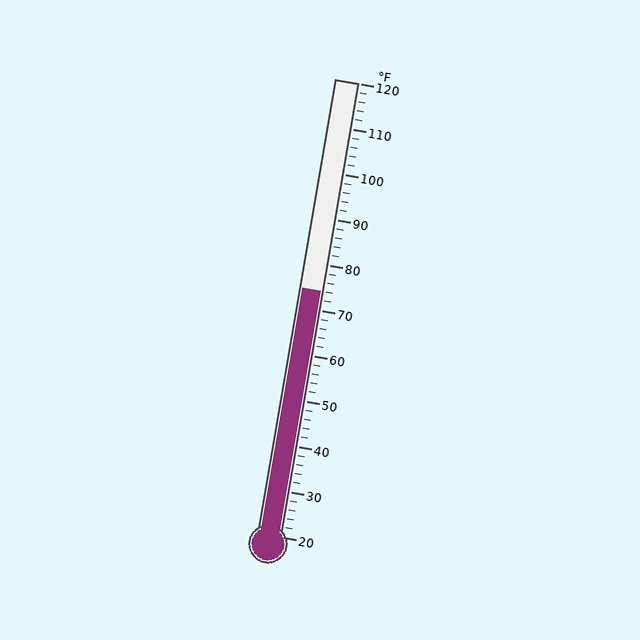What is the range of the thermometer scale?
The thermometer scale ranges from 20°F to 120°F.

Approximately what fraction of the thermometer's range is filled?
The thermometer is filled to approximately 55% of its range.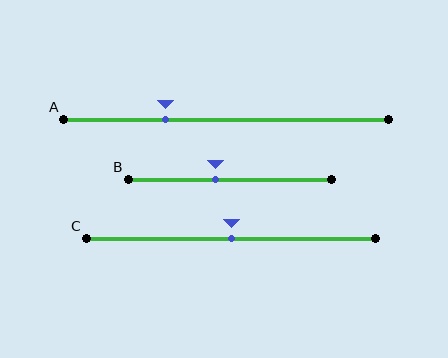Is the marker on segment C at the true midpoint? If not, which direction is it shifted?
Yes, the marker on segment C is at the true midpoint.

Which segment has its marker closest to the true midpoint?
Segment C has its marker closest to the true midpoint.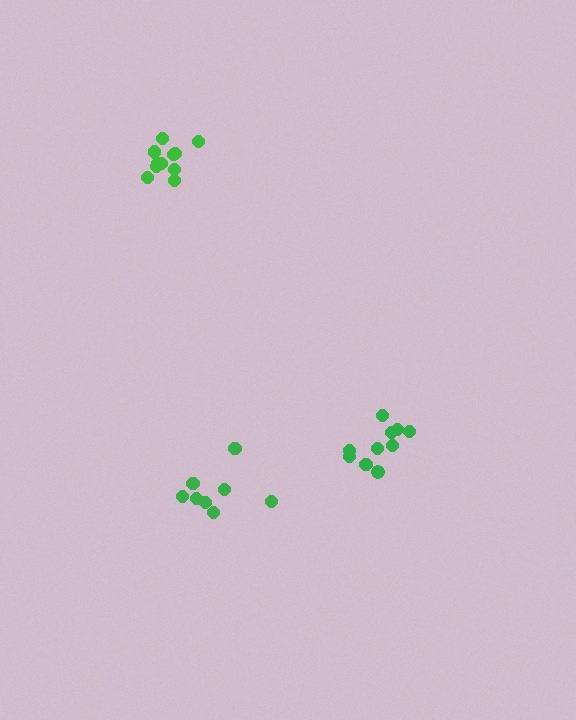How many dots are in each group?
Group 1: 8 dots, Group 2: 10 dots, Group 3: 11 dots (29 total).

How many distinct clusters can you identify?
There are 3 distinct clusters.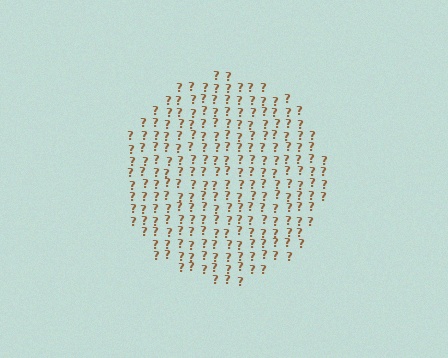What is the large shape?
The large shape is a circle.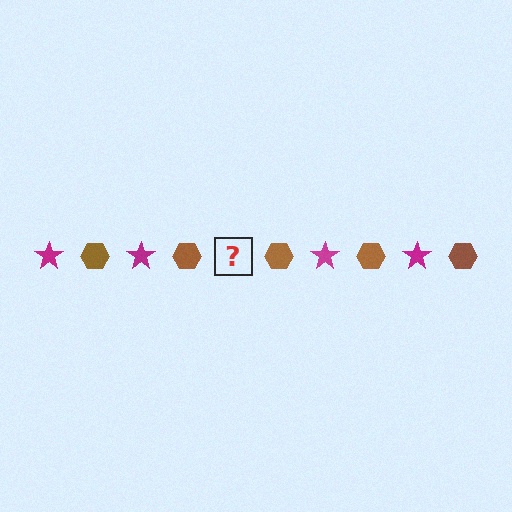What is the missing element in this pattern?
The missing element is a magenta star.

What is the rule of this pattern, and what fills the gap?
The rule is that the pattern alternates between magenta star and brown hexagon. The gap should be filled with a magenta star.